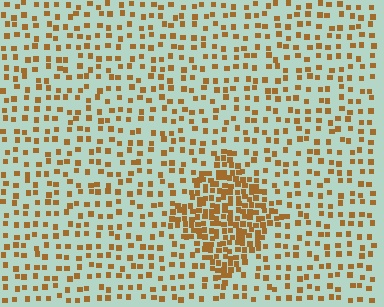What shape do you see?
I see a diamond.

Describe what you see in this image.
The image contains small brown elements arranged at two different densities. A diamond-shaped region is visible where the elements are more densely packed than the surrounding area.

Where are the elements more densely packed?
The elements are more densely packed inside the diamond boundary.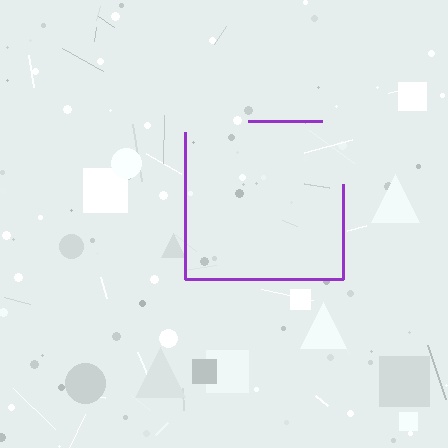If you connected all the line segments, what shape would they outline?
They would outline a square.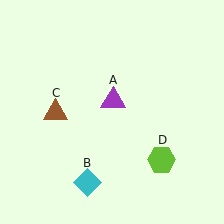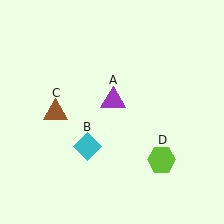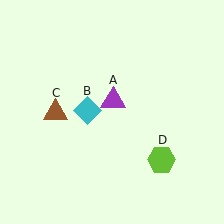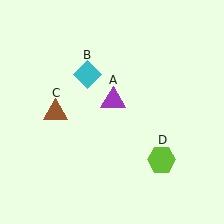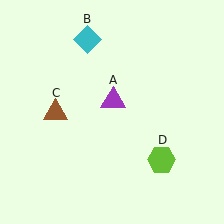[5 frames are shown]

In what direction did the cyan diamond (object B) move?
The cyan diamond (object B) moved up.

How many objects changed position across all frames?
1 object changed position: cyan diamond (object B).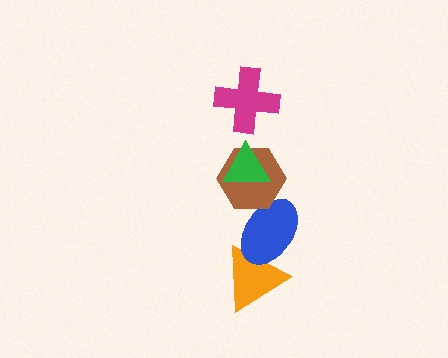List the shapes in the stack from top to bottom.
From top to bottom: the magenta cross, the green triangle, the brown hexagon, the blue ellipse, the orange triangle.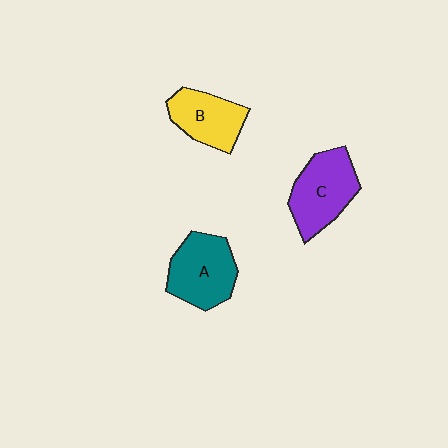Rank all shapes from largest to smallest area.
From largest to smallest: C (purple), A (teal), B (yellow).